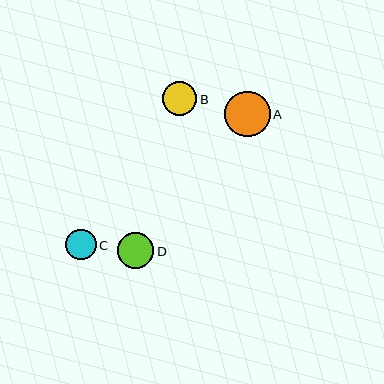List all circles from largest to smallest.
From largest to smallest: A, D, B, C.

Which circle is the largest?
Circle A is the largest with a size of approximately 45 pixels.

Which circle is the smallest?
Circle C is the smallest with a size of approximately 30 pixels.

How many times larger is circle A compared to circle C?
Circle A is approximately 1.5 times the size of circle C.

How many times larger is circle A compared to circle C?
Circle A is approximately 1.5 times the size of circle C.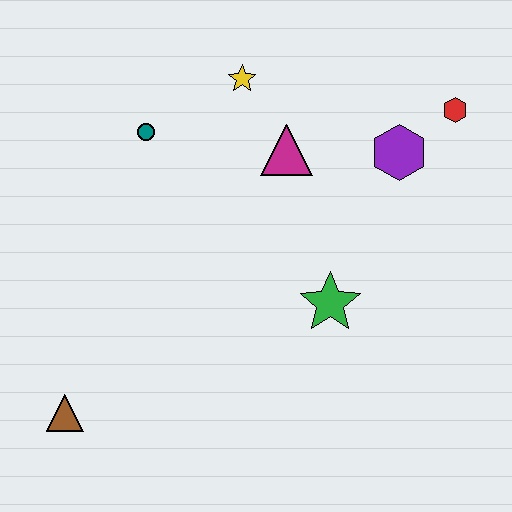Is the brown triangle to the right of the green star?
No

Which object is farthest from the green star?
The brown triangle is farthest from the green star.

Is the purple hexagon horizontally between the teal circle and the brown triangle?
No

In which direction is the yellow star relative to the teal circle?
The yellow star is to the right of the teal circle.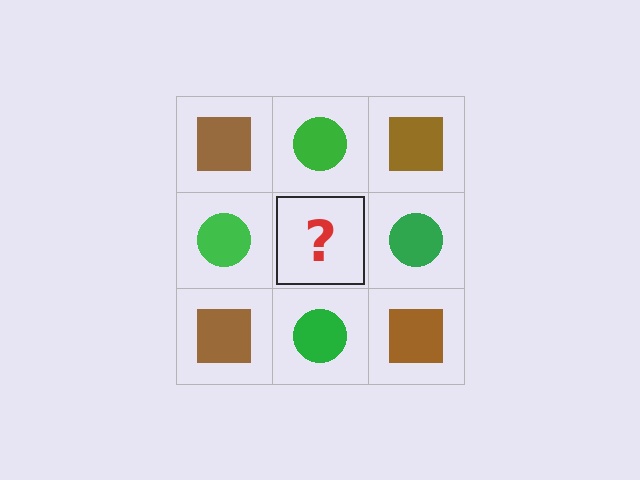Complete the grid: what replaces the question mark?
The question mark should be replaced with a brown square.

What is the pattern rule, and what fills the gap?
The rule is that it alternates brown square and green circle in a checkerboard pattern. The gap should be filled with a brown square.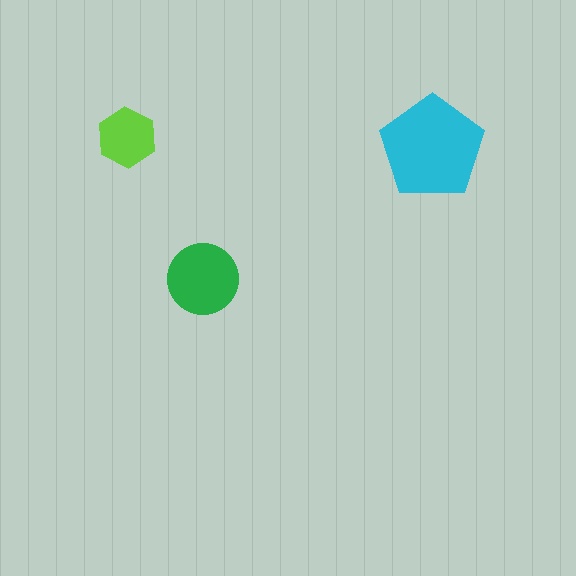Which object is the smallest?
The lime hexagon.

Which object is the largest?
The cyan pentagon.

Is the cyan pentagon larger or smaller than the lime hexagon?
Larger.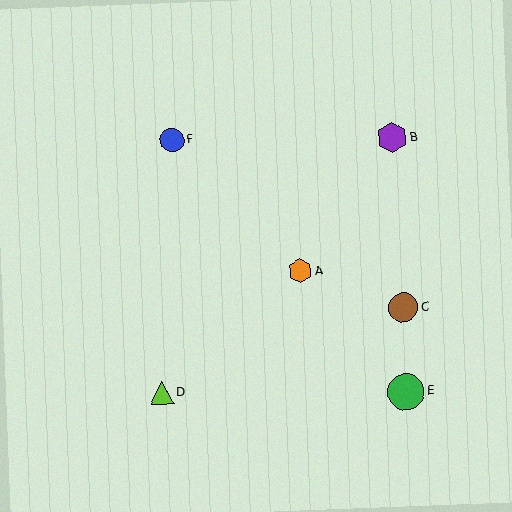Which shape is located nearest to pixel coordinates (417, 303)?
The brown circle (labeled C) at (403, 307) is nearest to that location.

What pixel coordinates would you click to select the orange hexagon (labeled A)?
Click at (300, 271) to select the orange hexagon A.